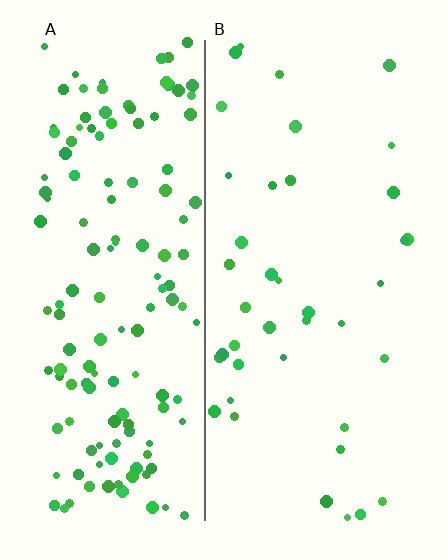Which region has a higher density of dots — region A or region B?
A (the left).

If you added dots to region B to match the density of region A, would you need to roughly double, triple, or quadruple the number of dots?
Approximately quadruple.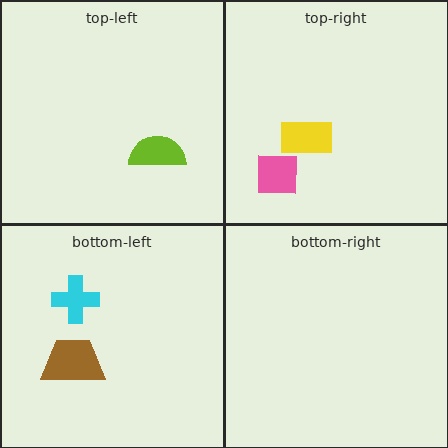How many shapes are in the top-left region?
1.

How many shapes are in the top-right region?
2.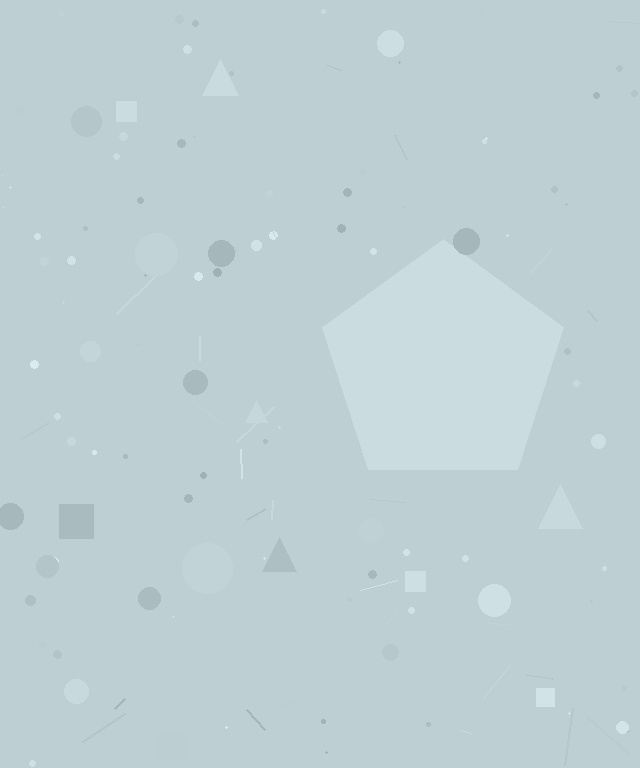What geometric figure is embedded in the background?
A pentagon is embedded in the background.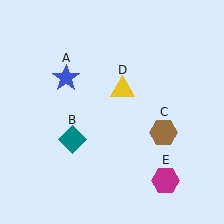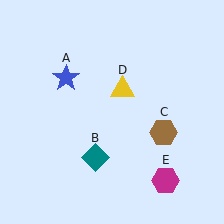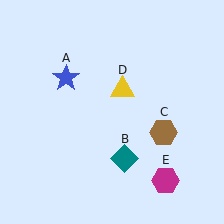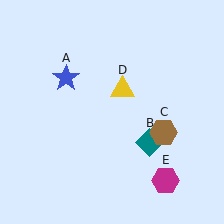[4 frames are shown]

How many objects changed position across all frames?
1 object changed position: teal diamond (object B).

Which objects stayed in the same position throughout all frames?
Blue star (object A) and brown hexagon (object C) and yellow triangle (object D) and magenta hexagon (object E) remained stationary.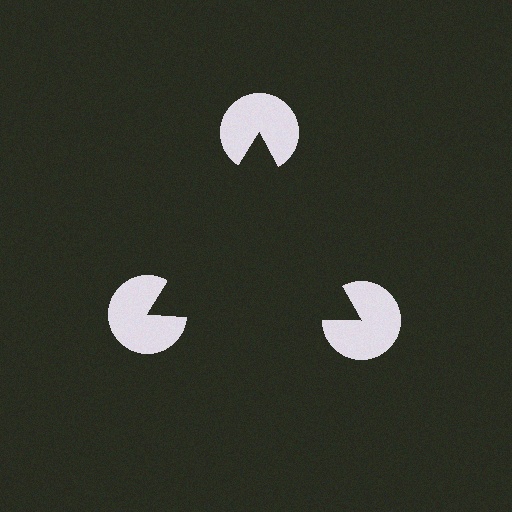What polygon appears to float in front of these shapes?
An illusory triangle — its edges are inferred from the aligned wedge cuts in the pac-man discs, not physically drawn.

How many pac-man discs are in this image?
There are 3 — one at each vertex of the illusory triangle.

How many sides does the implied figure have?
3 sides.